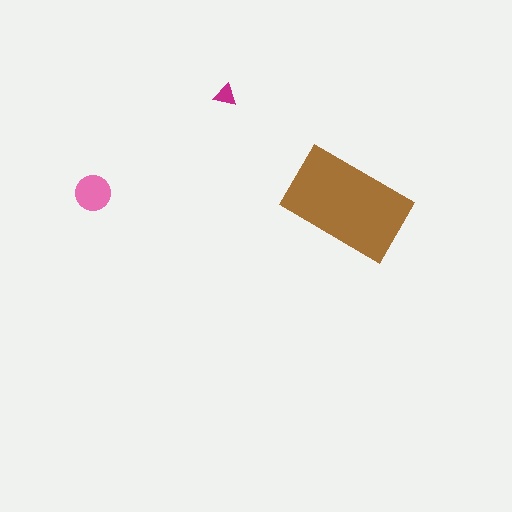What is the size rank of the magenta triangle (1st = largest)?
3rd.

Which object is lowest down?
The brown rectangle is bottommost.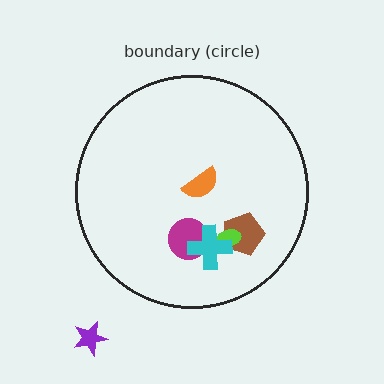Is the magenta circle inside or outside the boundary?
Inside.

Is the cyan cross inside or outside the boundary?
Inside.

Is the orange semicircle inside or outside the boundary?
Inside.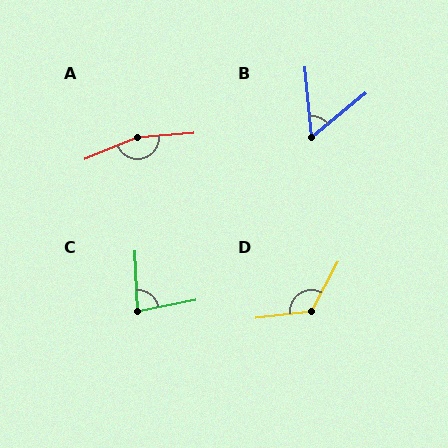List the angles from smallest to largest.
B (56°), C (81°), D (124°), A (162°).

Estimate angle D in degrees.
Approximately 124 degrees.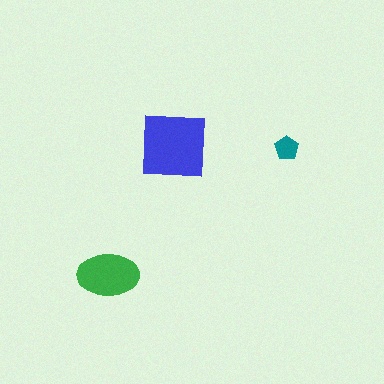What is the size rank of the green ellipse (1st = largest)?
2nd.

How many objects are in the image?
There are 3 objects in the image.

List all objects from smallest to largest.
The teal pentagon, the green ellipse, the blue square.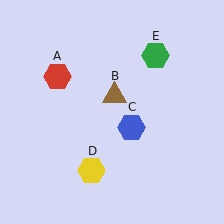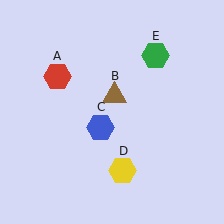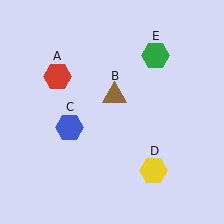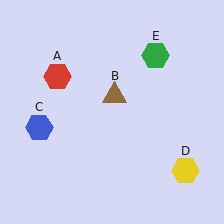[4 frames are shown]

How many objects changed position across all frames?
2 objects changed position: blue hexagon (object C), yellow hexagon (object D).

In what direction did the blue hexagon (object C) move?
The blue hexagon (object C) moved left.